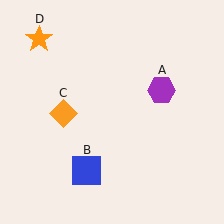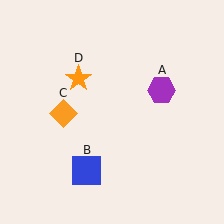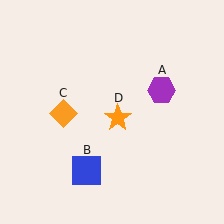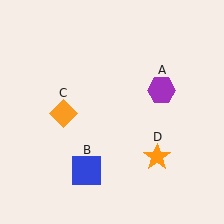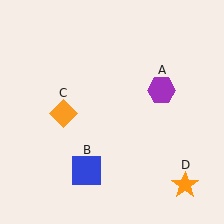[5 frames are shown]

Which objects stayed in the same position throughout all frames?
Purple hexagon (object A) and blue square (object B) and orange diamond (object C) remained stationary.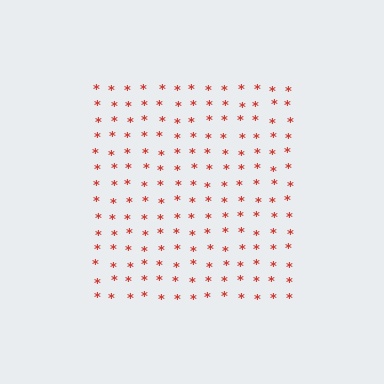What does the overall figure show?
The overall figure shows a square.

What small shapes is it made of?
It is made of small asterisks.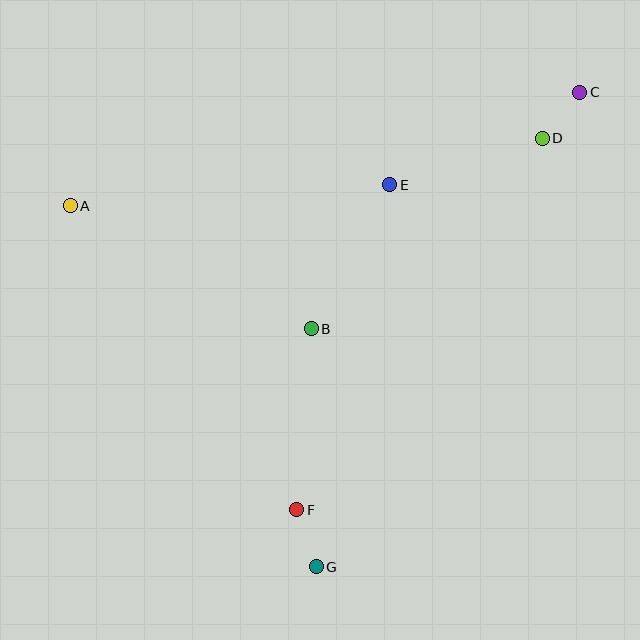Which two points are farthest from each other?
Points C and G are farthest from each other.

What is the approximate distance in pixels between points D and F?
The distance between D and F is approximately 446 pixels.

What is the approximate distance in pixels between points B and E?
The distance between B and E is approximately 164 pixels.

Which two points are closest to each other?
Points C and D are closest to each other.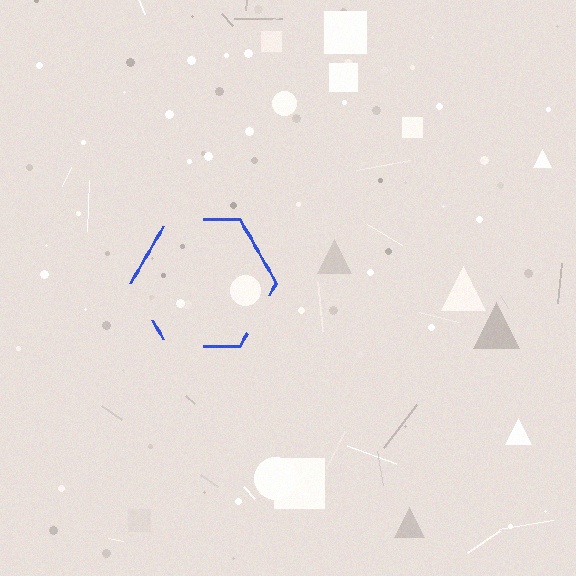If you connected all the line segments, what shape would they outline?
They would outline a hexagon.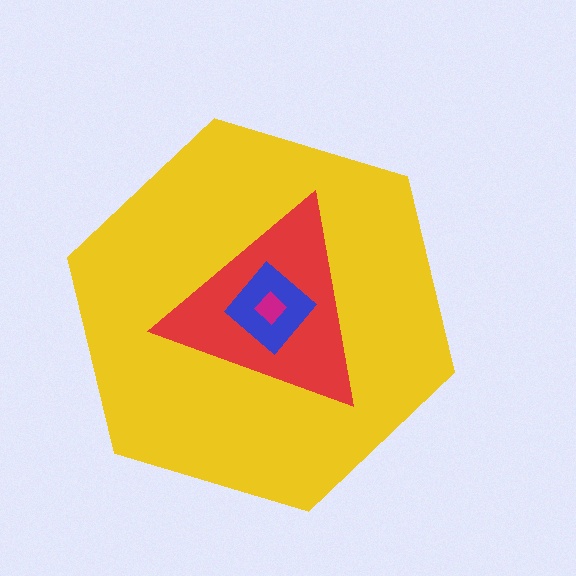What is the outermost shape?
The yellow hexagon.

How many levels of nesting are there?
4.